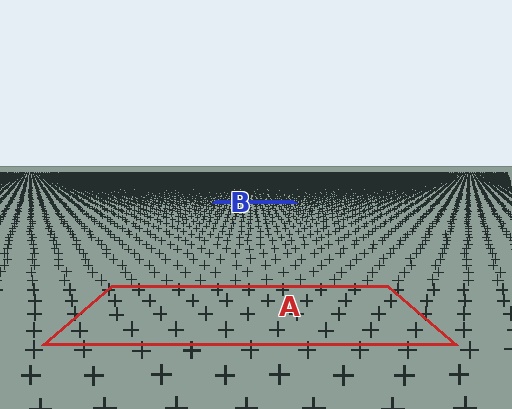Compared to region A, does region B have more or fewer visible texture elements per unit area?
Region B has more texture elements per unit area — they are packed more densely because it is farther away.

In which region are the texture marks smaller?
The texture marks are smaller in region B, because it is farther away.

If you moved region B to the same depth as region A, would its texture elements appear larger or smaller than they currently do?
They would appear larger. At a closer depth, the same texture elements are projected at a bigger on-screen size.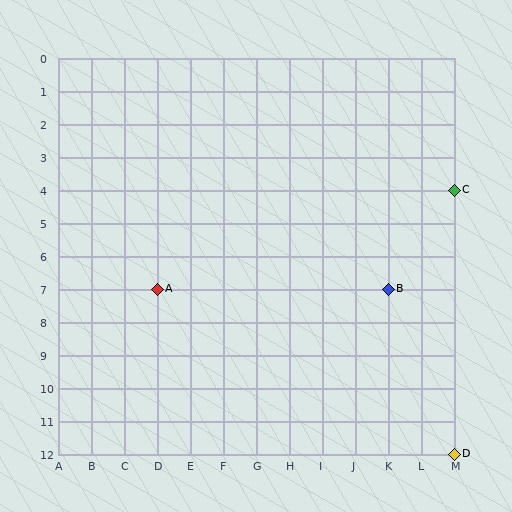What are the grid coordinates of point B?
Point B is at grid coordinates (K, 7).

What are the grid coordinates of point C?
Point C is at grid coordinates (M, 4).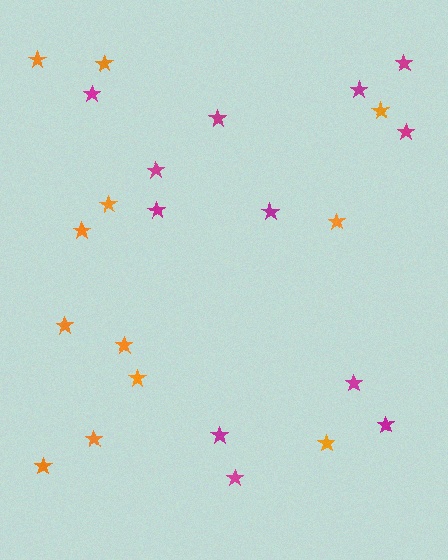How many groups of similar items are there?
There are 2 groups: one group of orange stars (12) and one group of magenta stars (12).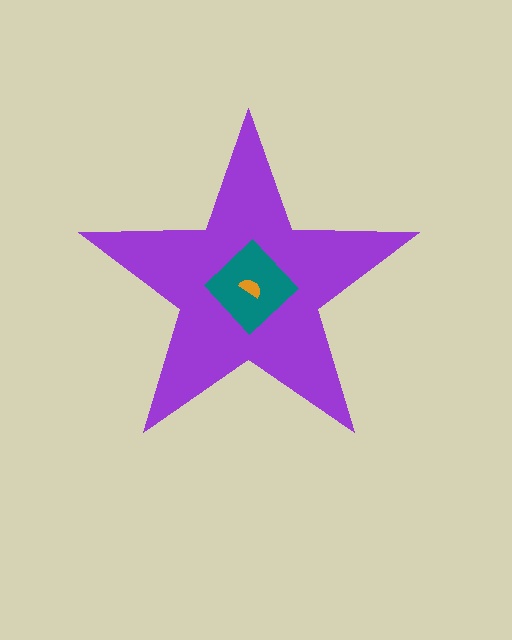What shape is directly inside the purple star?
The teal diamond.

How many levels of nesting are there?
3.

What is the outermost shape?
The purple star.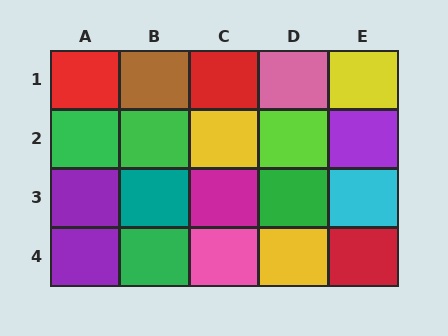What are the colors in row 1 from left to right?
Red, brown, red, pink, yellow.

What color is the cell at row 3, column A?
Purple.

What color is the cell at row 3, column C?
Magenta.